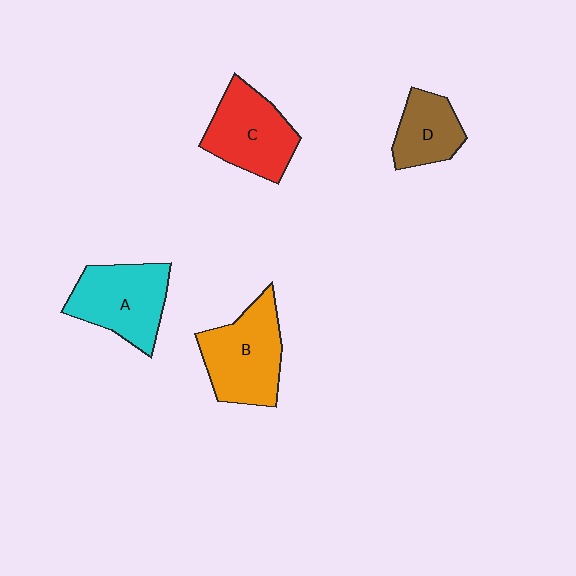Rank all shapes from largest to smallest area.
From largest to smallest: B (orange), A (cyan), C (red), D (brown).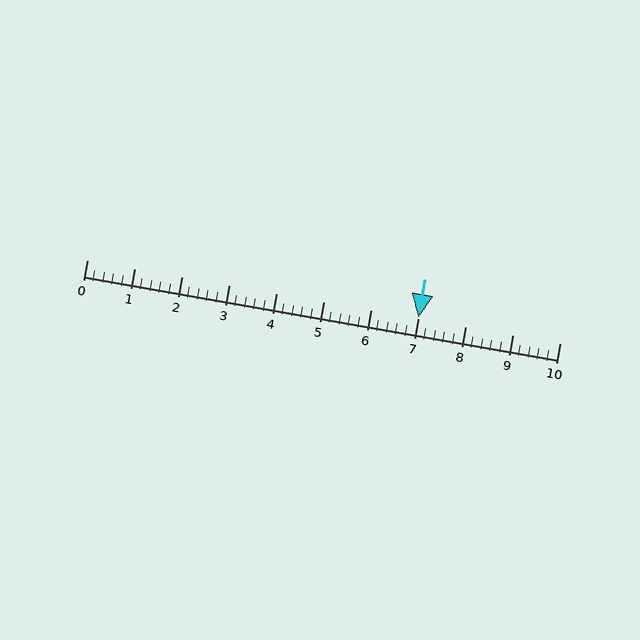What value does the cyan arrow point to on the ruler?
The cyan arrow points to approximately 7.0.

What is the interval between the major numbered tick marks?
The major tick marks are spaced 1 units apart.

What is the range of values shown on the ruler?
The ruler shows values from 0 to 10.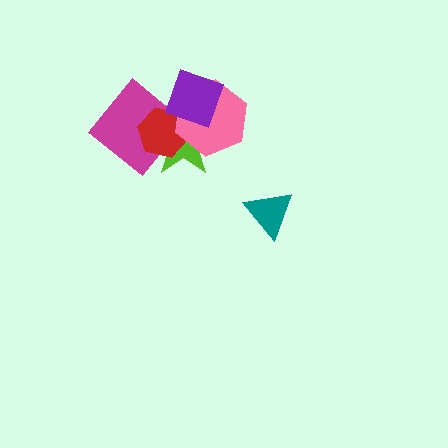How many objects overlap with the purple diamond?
4 objects overlap with the purple diamond.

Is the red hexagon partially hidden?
Yes, it is partially covered by another shape.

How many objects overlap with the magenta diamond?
4 objects overlap with the magenta diamond.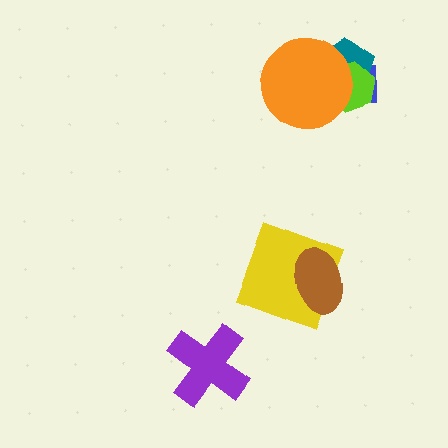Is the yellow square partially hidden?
Yes, it is partially covered by another shape.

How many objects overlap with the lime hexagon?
3 objects overlap with the lime hexagon.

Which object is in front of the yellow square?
The brown ellipse is in front of the yellow square.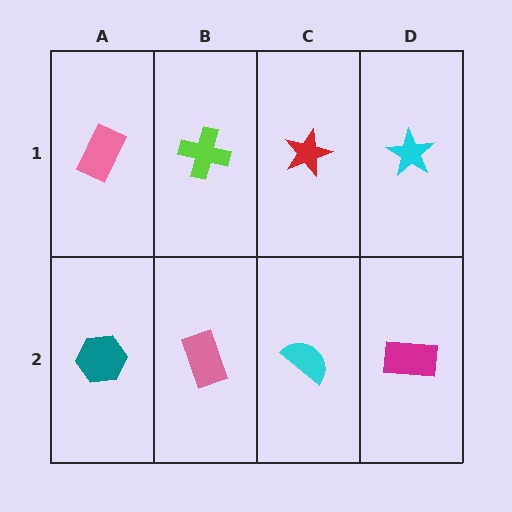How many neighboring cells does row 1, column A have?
2.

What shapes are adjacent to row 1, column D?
A magenta rectangle (row 2, column D), a red star (row 1, column C).